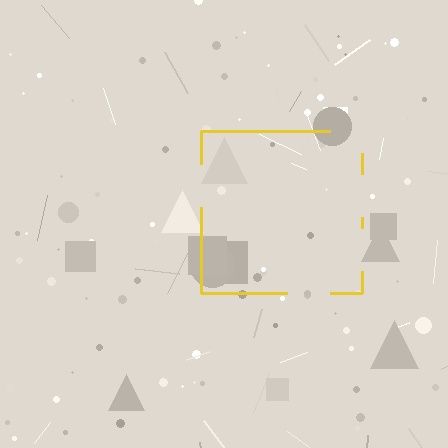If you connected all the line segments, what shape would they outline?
They would outline a square.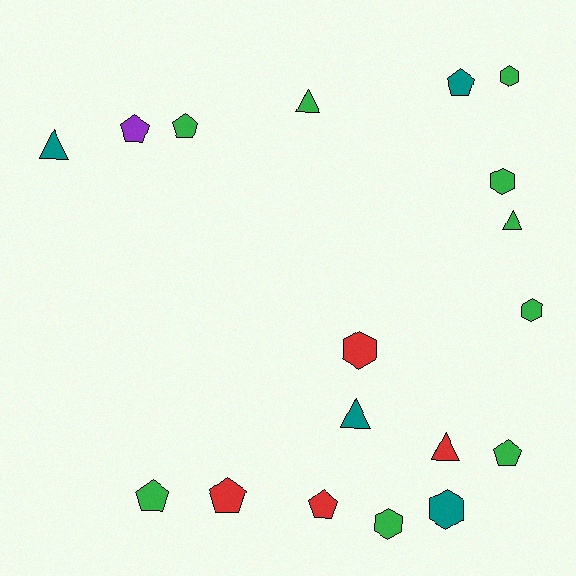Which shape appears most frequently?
Pentagon, with 7 objects.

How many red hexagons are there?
There is 1 red hexagon.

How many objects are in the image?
There are 18 objects.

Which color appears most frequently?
Green, with 9 objects.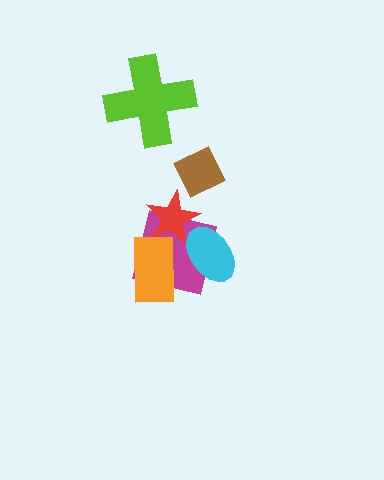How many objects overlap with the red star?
2 objects overlap with the red star.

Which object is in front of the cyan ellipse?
The red star is in front of the cyan ellipse.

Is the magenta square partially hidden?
Yes, it is partially covered by another shape.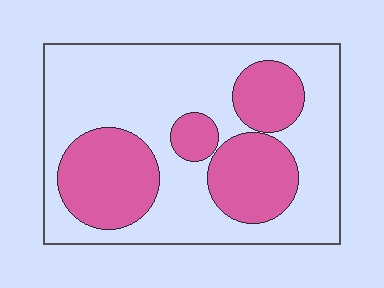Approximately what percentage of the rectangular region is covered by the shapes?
Approximately 35%.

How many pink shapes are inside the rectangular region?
4.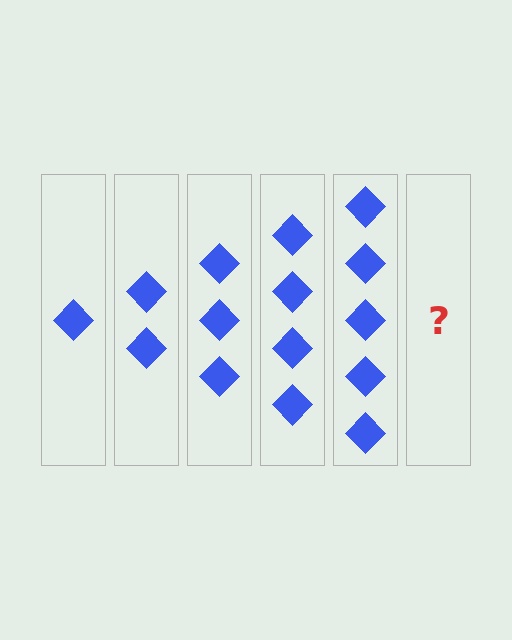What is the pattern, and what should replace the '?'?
The pattern is that each step adds one more diamond. The '?' should be 6 diamonds.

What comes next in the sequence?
The next element should be 6 diamonds.